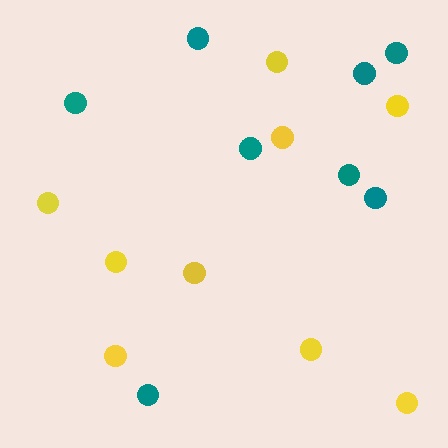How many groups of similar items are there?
There are 2 groups: one group of yellow circles (9) and one group of teal circles (8).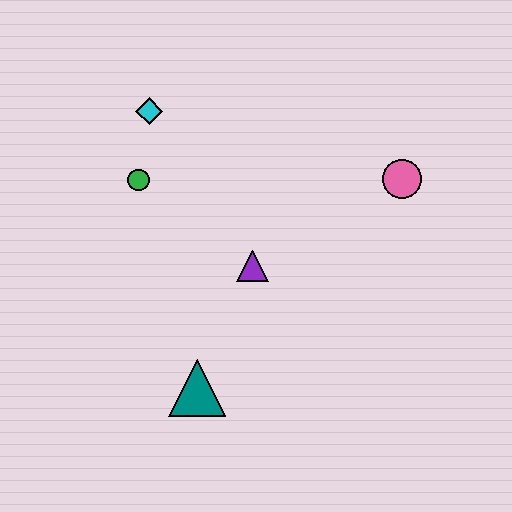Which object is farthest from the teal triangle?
The pink circle is farthest from the teal triangle.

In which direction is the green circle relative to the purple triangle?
The green circle is to the left of the purple triangle.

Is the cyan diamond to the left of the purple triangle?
Yes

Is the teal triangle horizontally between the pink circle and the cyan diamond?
Yes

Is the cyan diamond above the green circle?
Yes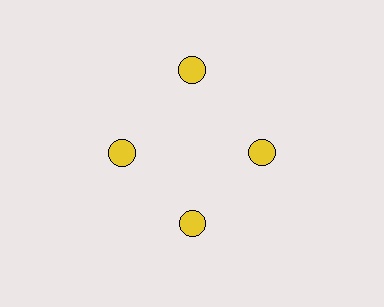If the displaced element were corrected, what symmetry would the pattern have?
It would have 4-fold rotational symmetry — the pattern would map onto itself every 90 degrees.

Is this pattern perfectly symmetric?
No. The 4 yellow circles are arranged in a ring, but one element near the 12 o'clock position is pushed outward from the center, breaking the 4-fold rotational symmetry.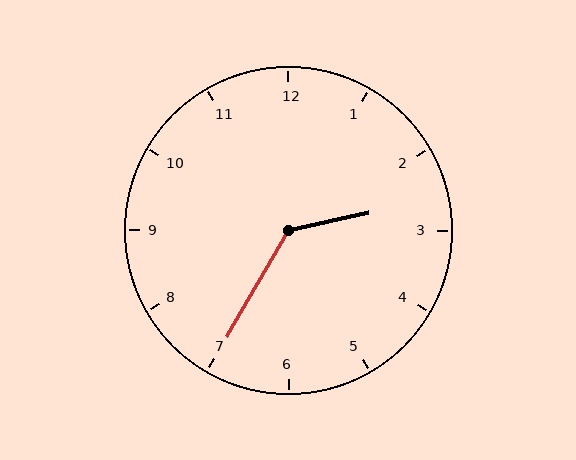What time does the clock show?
2:35.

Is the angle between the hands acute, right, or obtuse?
It is obtuse.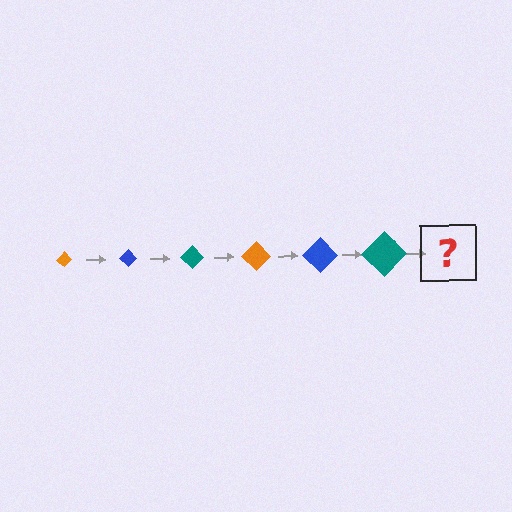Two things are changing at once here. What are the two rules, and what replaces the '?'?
The two rules are that the diamond grows larger each step and the color cycles through orange, blue, and teal. The '?' should be an orange diamond, larger than the previous one.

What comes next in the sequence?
The next element should be an orange diamond, larger than the previous one.